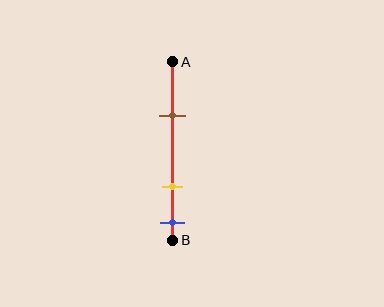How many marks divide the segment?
There are 3 marks dividing the segment.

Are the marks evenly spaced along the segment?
No, the marks are not evenly spaced.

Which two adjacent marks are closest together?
The yellow and blue marks are the closest adjacent pair.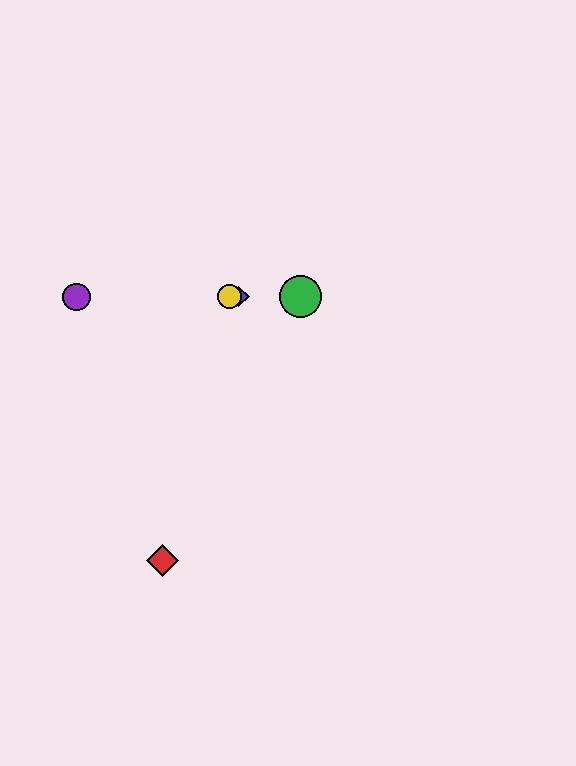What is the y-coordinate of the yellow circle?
The yellow circle is at y≈297.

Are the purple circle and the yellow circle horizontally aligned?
Yes, both are at y≈297.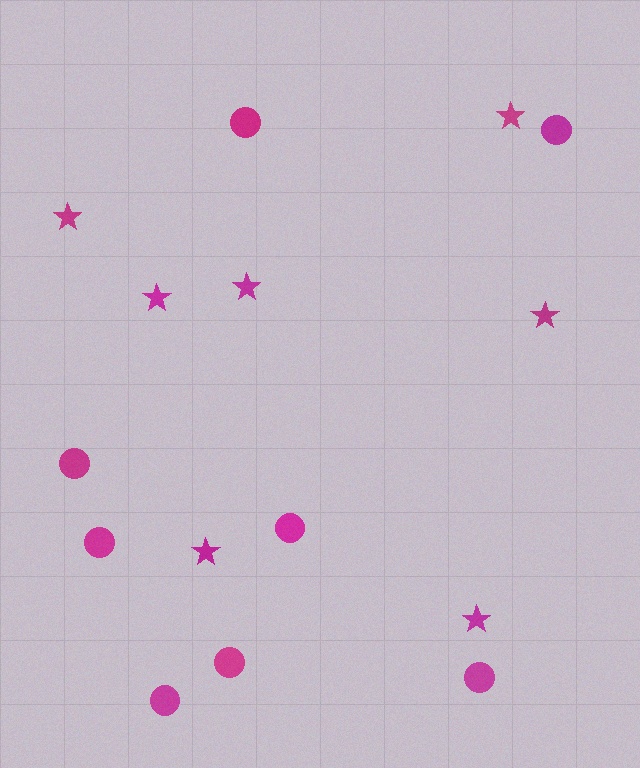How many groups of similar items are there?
There are 2 groups: one group of stars (7) and one group of circles (8).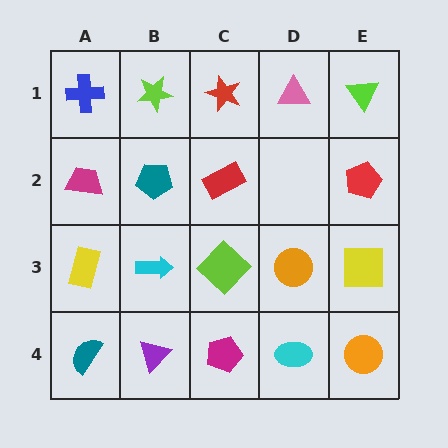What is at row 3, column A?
A yellow rectangle.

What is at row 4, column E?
An orange circle.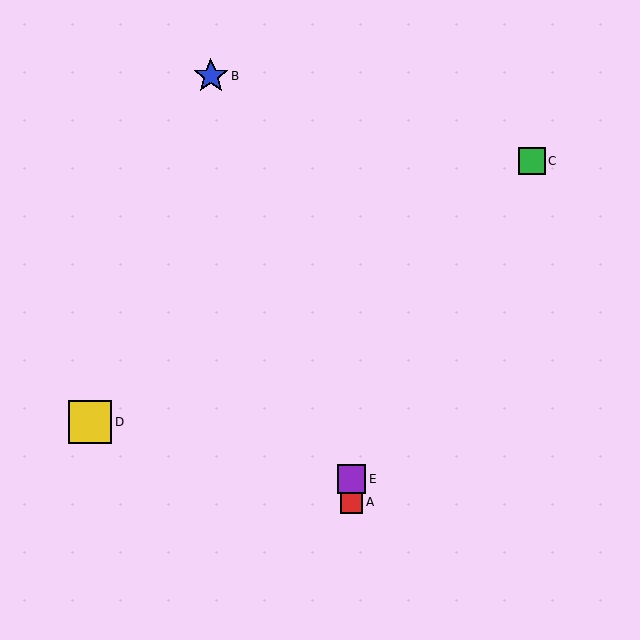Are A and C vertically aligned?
No, A is at x≈351 and C is at x≈532.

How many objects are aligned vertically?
2 objects (A, E) are aligned vertically.